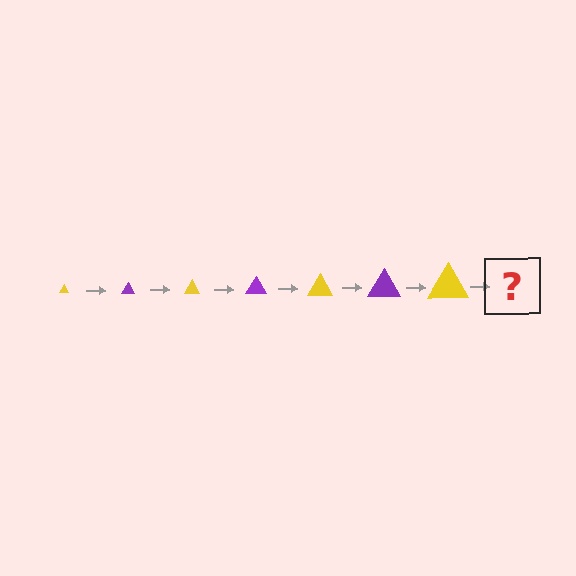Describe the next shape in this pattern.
It should be a purple triangle, larger than the previous one.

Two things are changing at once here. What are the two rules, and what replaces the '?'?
The two rules are that the triangle grows larger each step and the color cycles through yellow and purple. The '?' should be a purple triangle, larger than the previous one.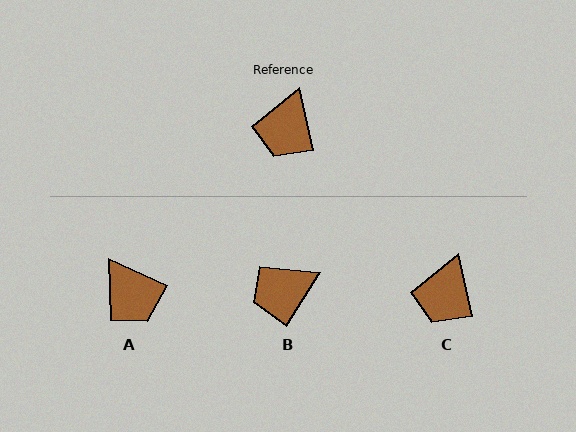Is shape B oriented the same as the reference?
No, it is off by about 45 degrees.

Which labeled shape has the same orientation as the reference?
C.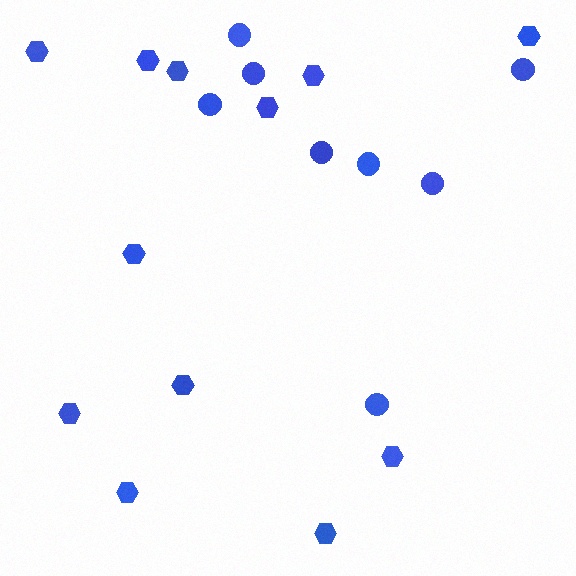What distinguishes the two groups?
There are 2 groups: one group of hexagons (12) and one group of circles (8).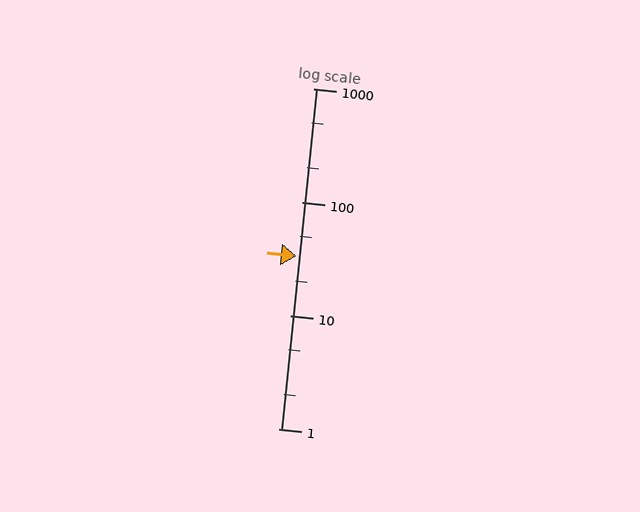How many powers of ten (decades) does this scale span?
The scale spans 3 decades, from 1 to 1000.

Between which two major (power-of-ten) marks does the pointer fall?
The pointer is between 10 and 100.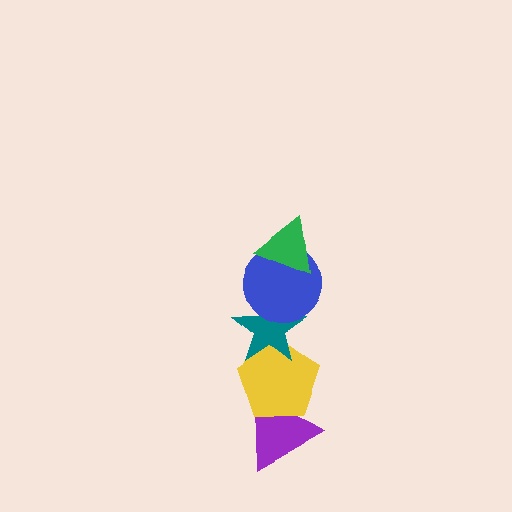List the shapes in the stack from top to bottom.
From top to bottom: the green triangle, the blue circle, the teal star, the yellow pentagon, the purple triangle.